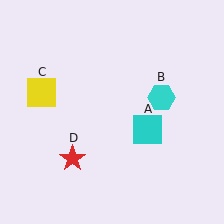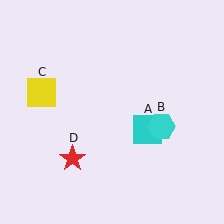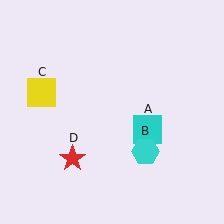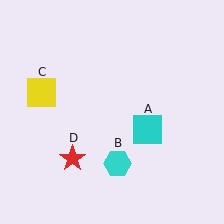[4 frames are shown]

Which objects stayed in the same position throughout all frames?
Cyan square (object A) and yellow square (object C) and red star (object D) remained stationary.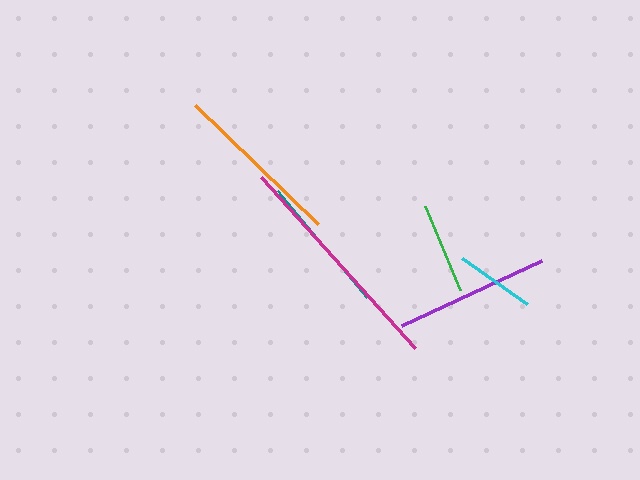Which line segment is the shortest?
The cyan line is the shortest at approximately 79 pixels.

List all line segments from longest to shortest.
From longest to shortest: magenta, orange, purple, teal, green, cyan.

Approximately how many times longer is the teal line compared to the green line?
The teal line is approximately 1.5 times the length of the green line.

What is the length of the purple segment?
The purple segment is approximately 154 pixels long.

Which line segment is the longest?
The magenta line is the longest at approximately 230 pixels.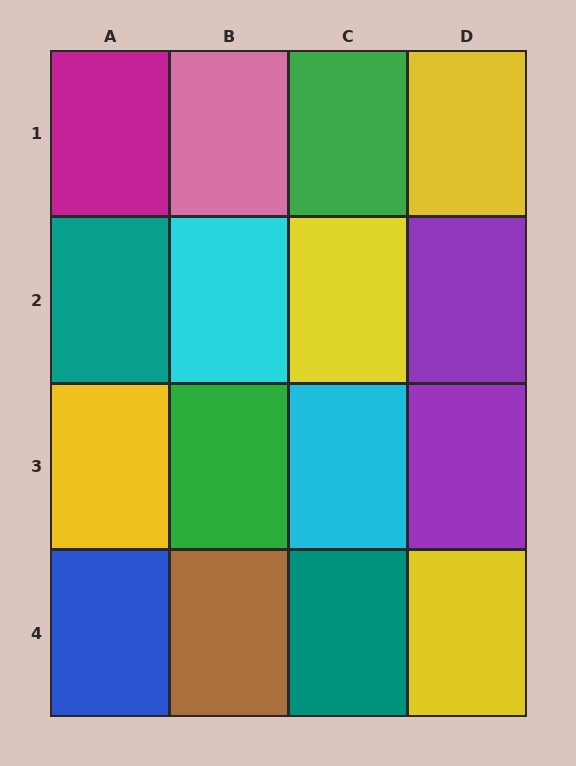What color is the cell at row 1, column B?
Pink.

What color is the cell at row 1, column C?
Green.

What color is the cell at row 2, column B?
Cyan.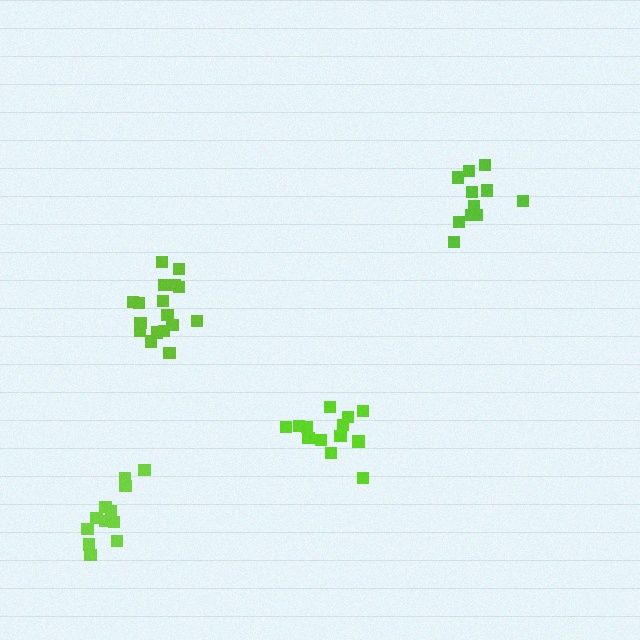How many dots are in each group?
Group 1: 13 dots, Group 2: 11 dots, Group 3: 17 dots, Group 4: 13 dots (54 total).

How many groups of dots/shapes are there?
There are 4 groups.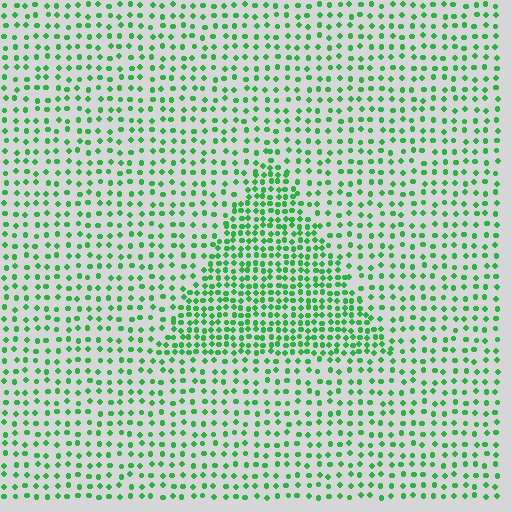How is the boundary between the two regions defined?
The boundary is defined by a change in element density (approximately 2.0x ratio). All elements are the same color, size, and shape.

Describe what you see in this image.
The image contains small green elements arranged at two different densities. A triangle-shaped region is visible where the elements are more densely packed than the surrounding area.